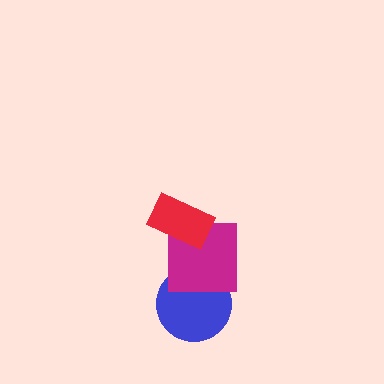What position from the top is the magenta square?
The magenta square is 2nd from the top.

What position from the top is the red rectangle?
The red rectangle is 1st from the top.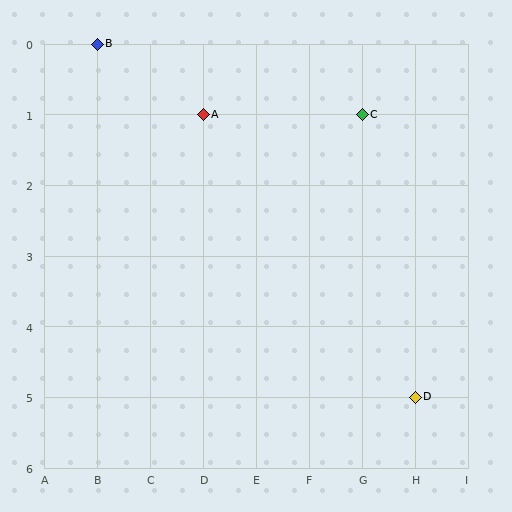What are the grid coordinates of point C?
Point C is at grid coordinates (G, 1).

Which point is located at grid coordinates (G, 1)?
Point C is at (G, 1).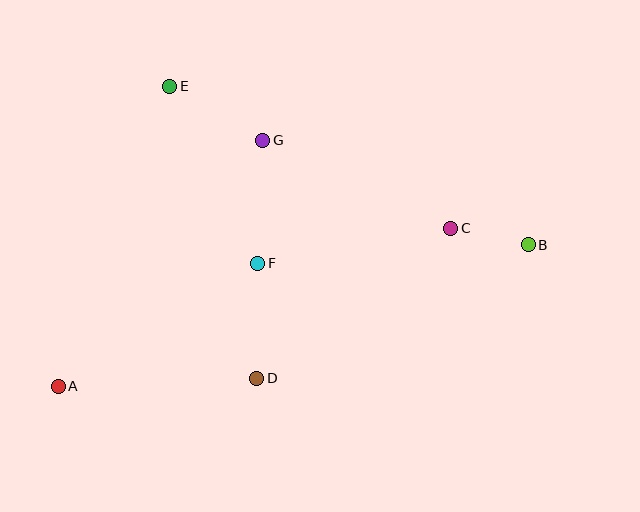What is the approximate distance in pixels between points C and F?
The distance between C and F is approximately 196 pixels.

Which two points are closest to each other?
Points B and C are closest to each other.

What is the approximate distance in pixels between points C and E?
The distance between C and E is approximately 315 pixels.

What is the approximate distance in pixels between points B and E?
The distance between B and E is approximately 392 pixels.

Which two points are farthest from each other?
Points A and B are farthest from each other.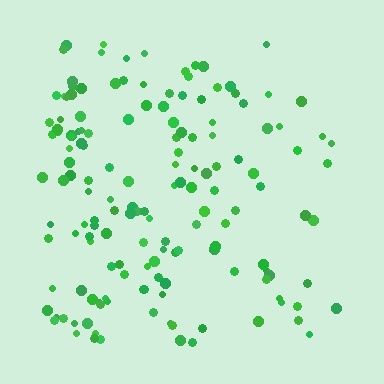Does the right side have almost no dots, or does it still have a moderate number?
Still a moderate number, just noticeably fewer than the left.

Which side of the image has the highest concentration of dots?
The left.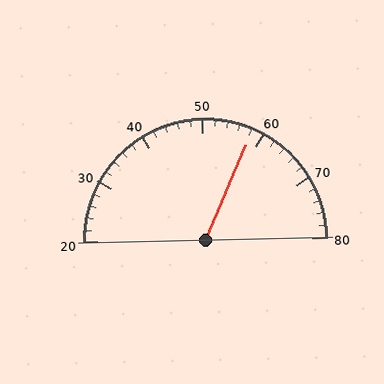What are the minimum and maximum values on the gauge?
The gauge ranges from 20 to 80.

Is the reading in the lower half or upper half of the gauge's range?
The reading is in the upper half of the range (20 to 80).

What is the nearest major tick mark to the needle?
The nearest major tick mark is 60.